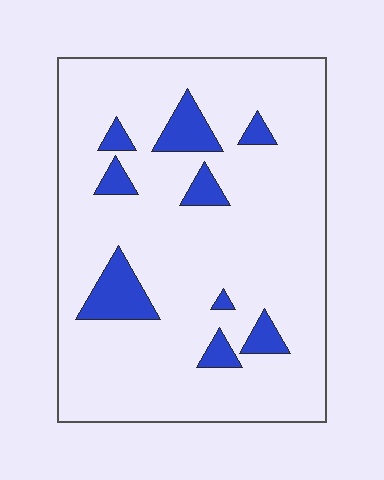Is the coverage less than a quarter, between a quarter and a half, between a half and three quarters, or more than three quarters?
Less than a quarter.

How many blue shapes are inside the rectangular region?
9.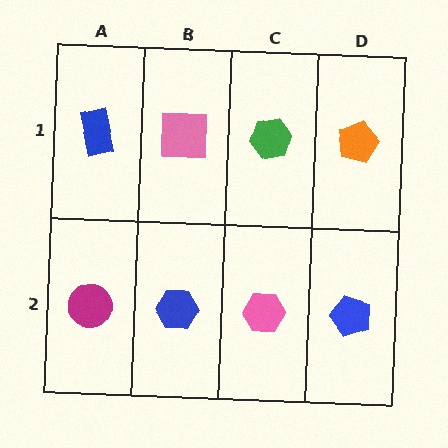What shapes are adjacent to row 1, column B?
A blue hexagon (row 2, column B), a blue rectangle (row 1, column A), a green hexagon (row 1, column C).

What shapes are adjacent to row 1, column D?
A blue pentagon (row 2, column D), a green hexagon (row 1, column C).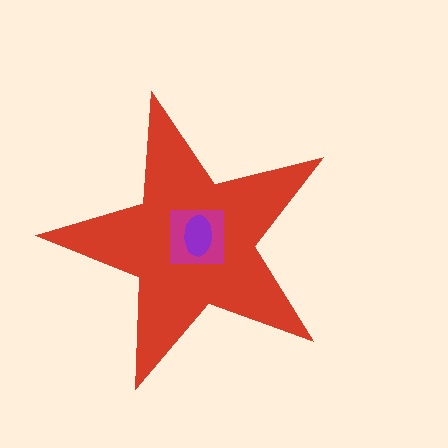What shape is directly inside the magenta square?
The purple ellipse.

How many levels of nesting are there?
3.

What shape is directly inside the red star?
The magenta square.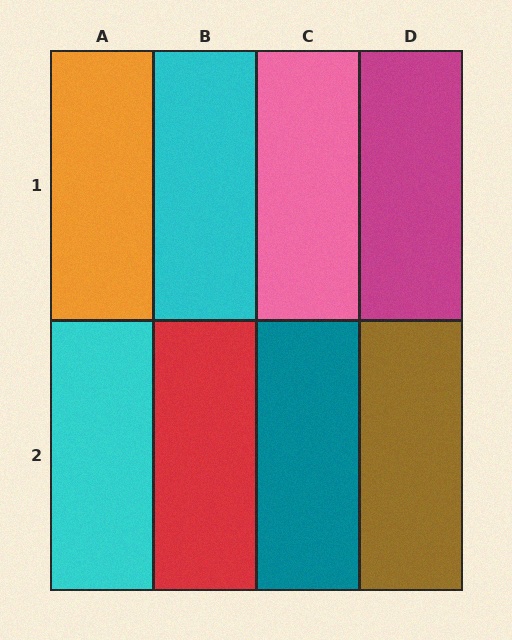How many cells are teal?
1 cell is teal.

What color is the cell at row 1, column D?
Magenta.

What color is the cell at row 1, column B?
Cyan.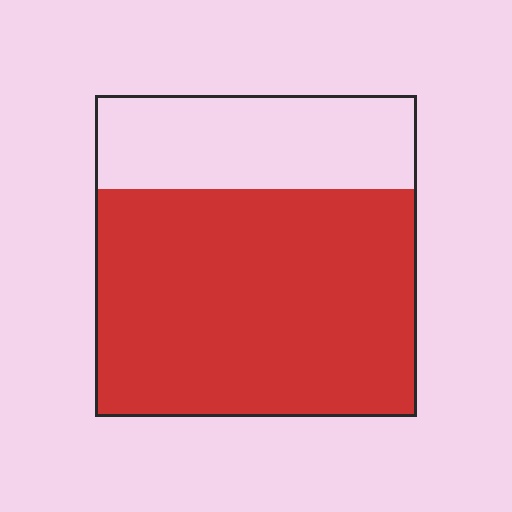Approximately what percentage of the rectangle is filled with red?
Approximately 70%.